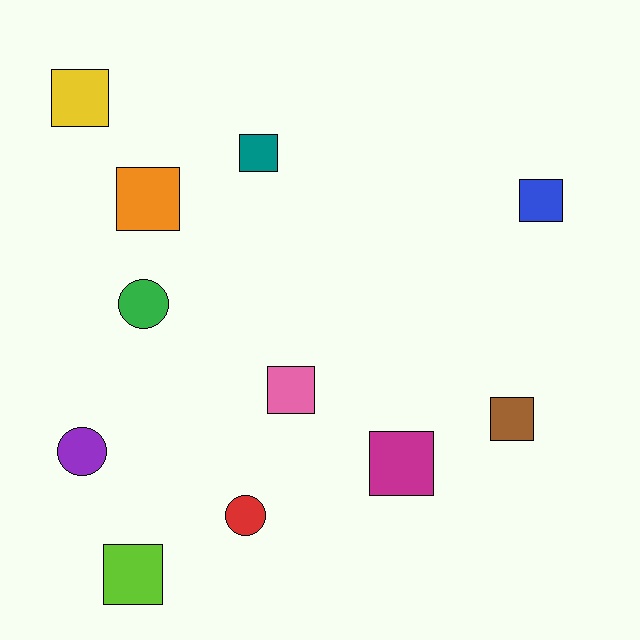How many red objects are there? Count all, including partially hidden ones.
There is 1 red object.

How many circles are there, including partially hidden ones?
There are 3 circles.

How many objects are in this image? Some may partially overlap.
There are 11 objects.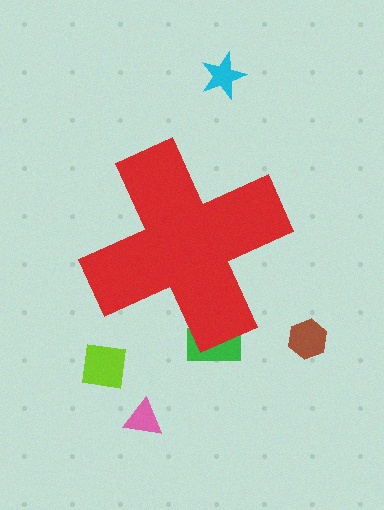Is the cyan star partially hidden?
No, the cyan star is fully visible.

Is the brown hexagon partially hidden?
No, the brown hexagon is fully visible.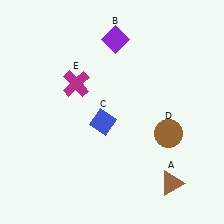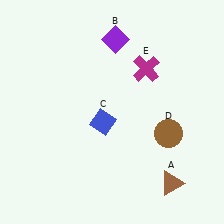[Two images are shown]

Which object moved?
The magenta cross (E) moved right.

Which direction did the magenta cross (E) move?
The magenta cross (E) moved right.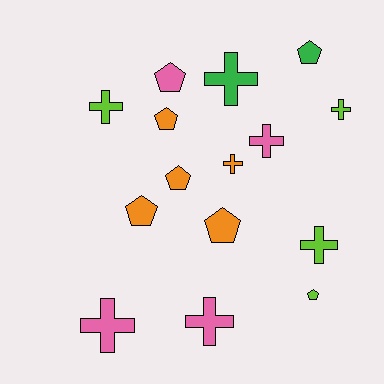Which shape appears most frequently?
Cross, with 8 objects.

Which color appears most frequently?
Orange, with 5 objects.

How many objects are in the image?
There are 15 objects.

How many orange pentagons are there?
There are 4 orange pentagons.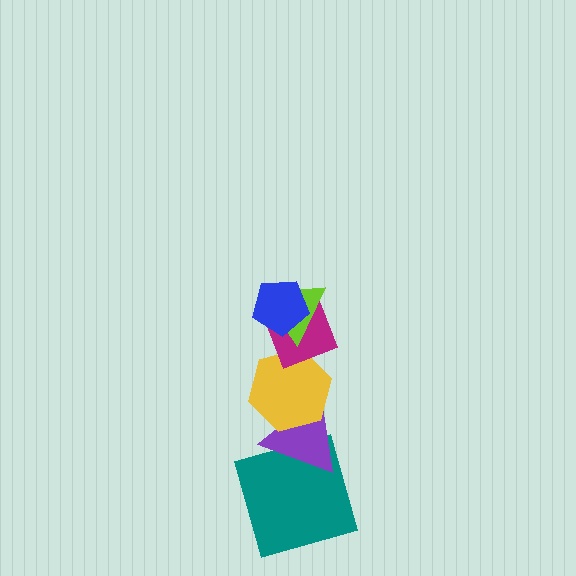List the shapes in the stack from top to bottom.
From top to bottom: the blue pentagon, the lime triangle, the magenta diamond, the yellow hexagon, the purple triangle, the teal square.